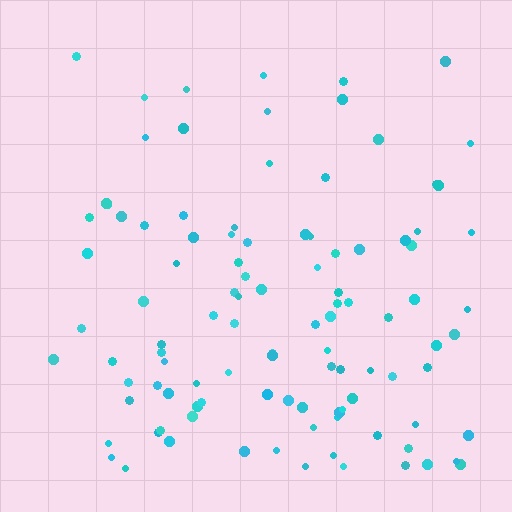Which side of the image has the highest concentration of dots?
The bottom.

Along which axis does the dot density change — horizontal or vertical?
Vertical.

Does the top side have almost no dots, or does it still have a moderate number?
Still a moderate number, just noticeably fewer than the bottom.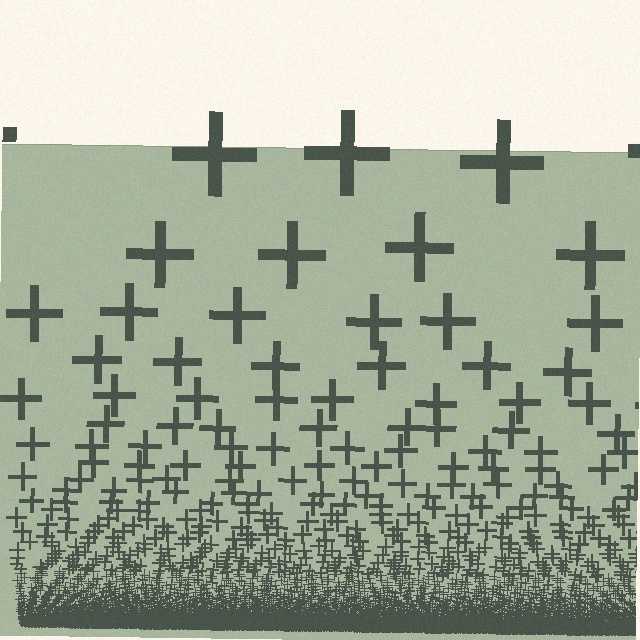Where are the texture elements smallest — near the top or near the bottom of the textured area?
Near the bottom.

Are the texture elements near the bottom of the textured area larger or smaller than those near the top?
Smaller. The gradient is inverted — elements near the bottom are smaller and denser.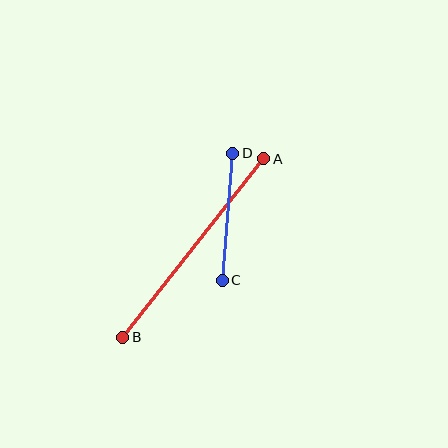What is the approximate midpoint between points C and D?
The midpoint is at approximately (227, 217) pixels.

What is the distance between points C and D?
The distance is approximately 128 pixels.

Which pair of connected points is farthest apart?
Points A and B are farthest apart.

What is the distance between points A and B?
The distance is approximately 228 pixels.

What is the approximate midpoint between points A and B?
The midpoint is at approximately (193, 248) pixels.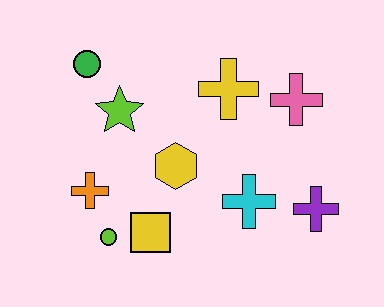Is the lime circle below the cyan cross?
Yes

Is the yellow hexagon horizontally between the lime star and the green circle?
No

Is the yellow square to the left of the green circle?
No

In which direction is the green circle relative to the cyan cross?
The green circle is to the left of the cyan cross.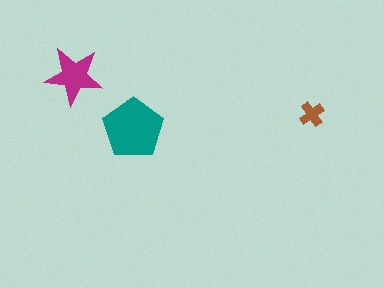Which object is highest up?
The magenta star is topmost.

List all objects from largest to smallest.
The teal pentagon, the magenta star, the brown cross.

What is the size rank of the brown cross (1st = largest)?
3rd.